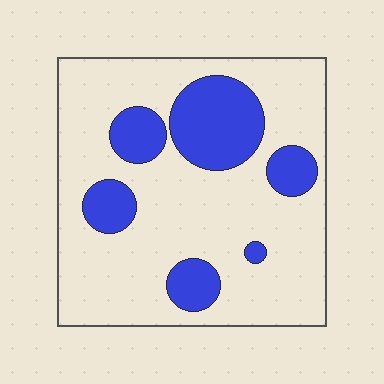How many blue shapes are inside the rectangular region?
6.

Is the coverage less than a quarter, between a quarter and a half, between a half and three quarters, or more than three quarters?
Less than a quarter.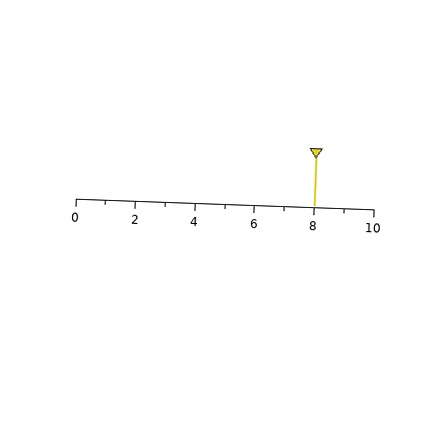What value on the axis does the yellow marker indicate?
The marker indicates approximately 8.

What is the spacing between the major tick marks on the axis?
The major ticks are spaced 2 apart.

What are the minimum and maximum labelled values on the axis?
The axis runs from 0 to 10.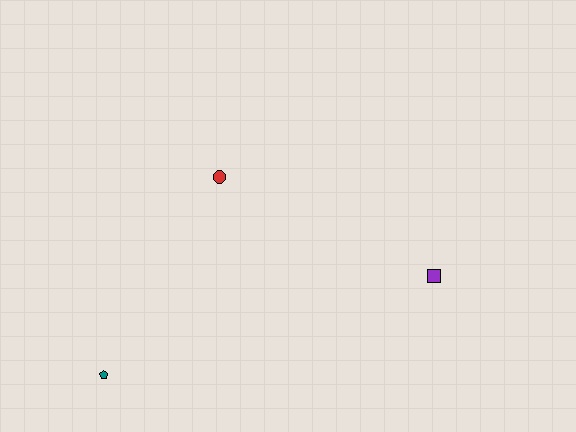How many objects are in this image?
There are 3 objects.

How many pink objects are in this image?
There are no pink objects.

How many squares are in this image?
There is 1 square.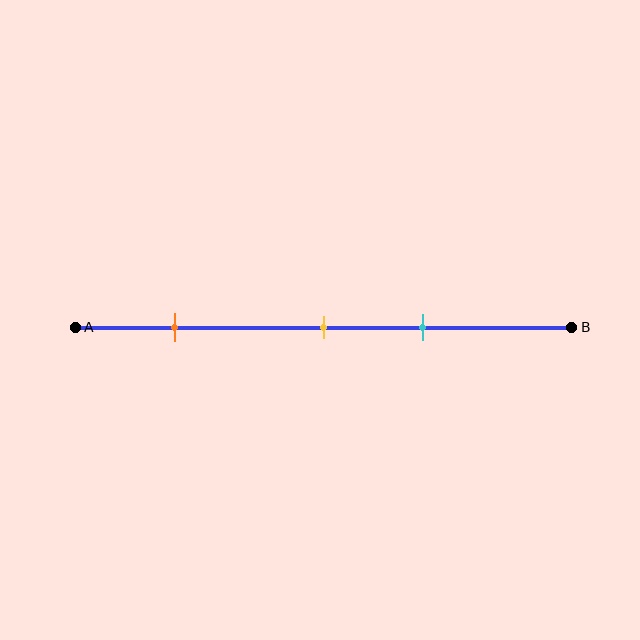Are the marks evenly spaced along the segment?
No, the marks are not evenly spaced.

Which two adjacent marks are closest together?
The yellow and cyan marks are the closest adjacent pair.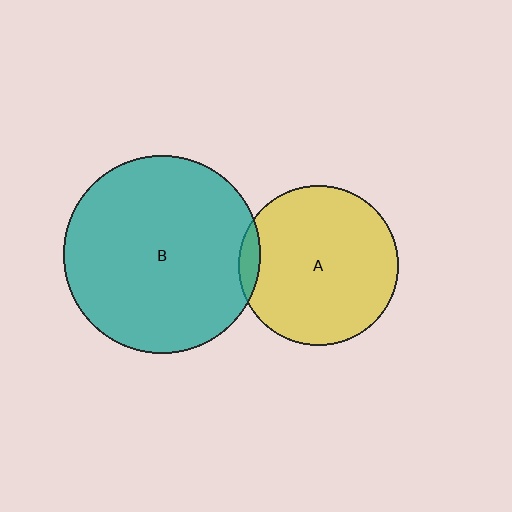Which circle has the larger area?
Circle B (teal).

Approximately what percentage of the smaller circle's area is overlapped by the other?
Approximately 5%.